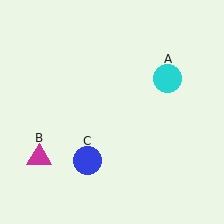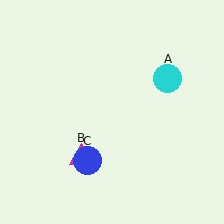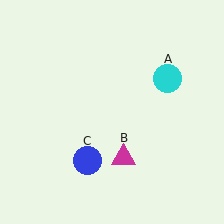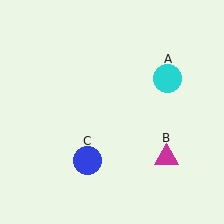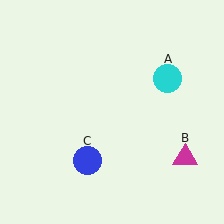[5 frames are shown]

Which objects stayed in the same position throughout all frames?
Cyan circle (object A) and blue circle (object C) remained stationary.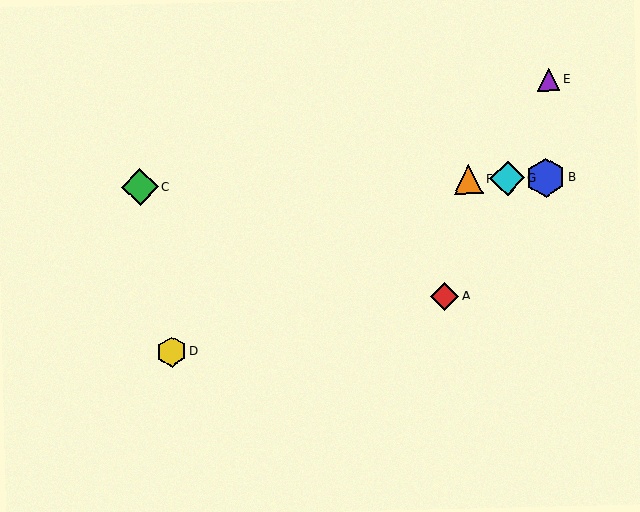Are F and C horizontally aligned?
Yes, both are at y≈179.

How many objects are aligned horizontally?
4 objects (B, C, F, G) are aligned horizontally.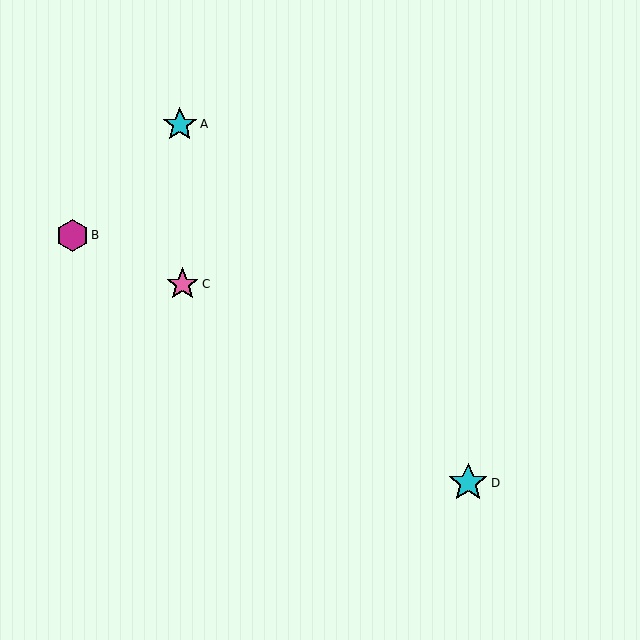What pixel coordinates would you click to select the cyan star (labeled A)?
Click at (180, 124) to select the cyan star A.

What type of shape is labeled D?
Shape D is a cyan star.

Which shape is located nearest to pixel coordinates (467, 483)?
The cyan star (labeled D) at (468, 483) is nearest to that location.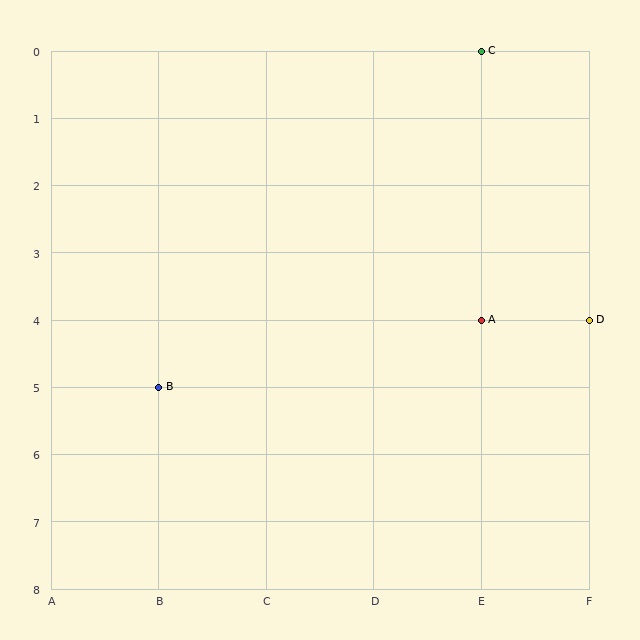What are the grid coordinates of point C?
Point C is at grid coordinates (E, 0).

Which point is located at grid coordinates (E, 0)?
Point C is at (E, 0).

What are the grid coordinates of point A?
Point A is at grid coordinates (E, 4).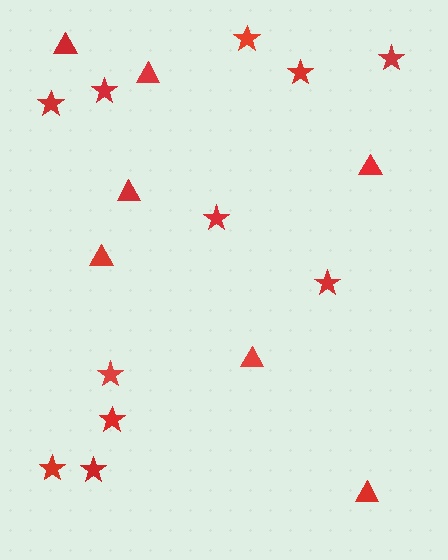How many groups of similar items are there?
There are 2 groups: one group of triangles (7) and one group of stars (11).